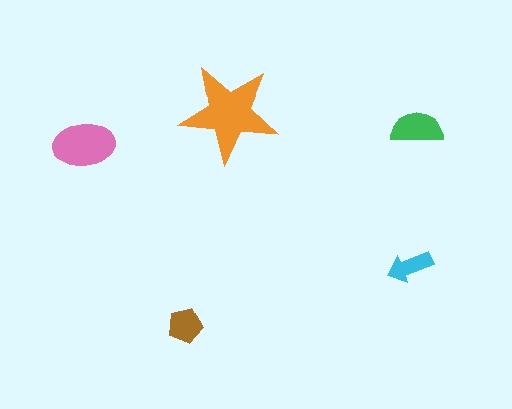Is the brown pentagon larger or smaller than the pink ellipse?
Smaller.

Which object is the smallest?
The cyan arrow.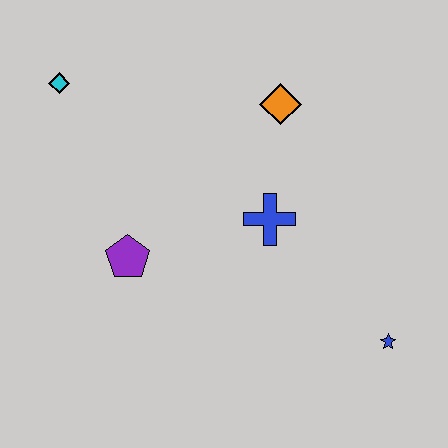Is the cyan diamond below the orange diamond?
No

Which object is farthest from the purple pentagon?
The blue star is farthest from the purple pentagon.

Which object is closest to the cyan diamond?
The purple pentagon is closest to the cyan diamond.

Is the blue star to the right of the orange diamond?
Yes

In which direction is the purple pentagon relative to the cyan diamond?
The purple pentagon is below the cyan diamond.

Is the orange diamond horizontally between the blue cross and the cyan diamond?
No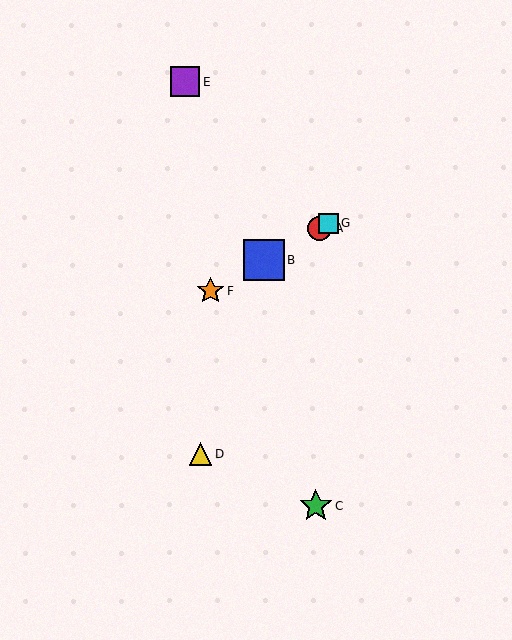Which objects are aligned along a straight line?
Objects A, B, F, G are aligned along a straight line.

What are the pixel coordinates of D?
Object D is at (200, 454).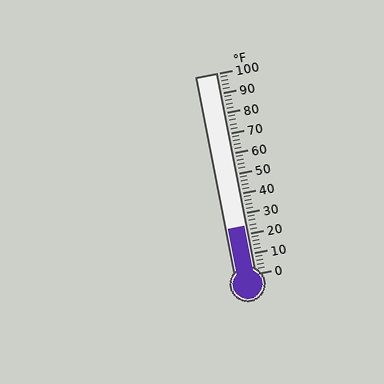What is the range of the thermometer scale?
The thermometer scale ranges from 0°F to 100°F.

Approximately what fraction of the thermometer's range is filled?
The thermometer is filled to approximately 25% of its range.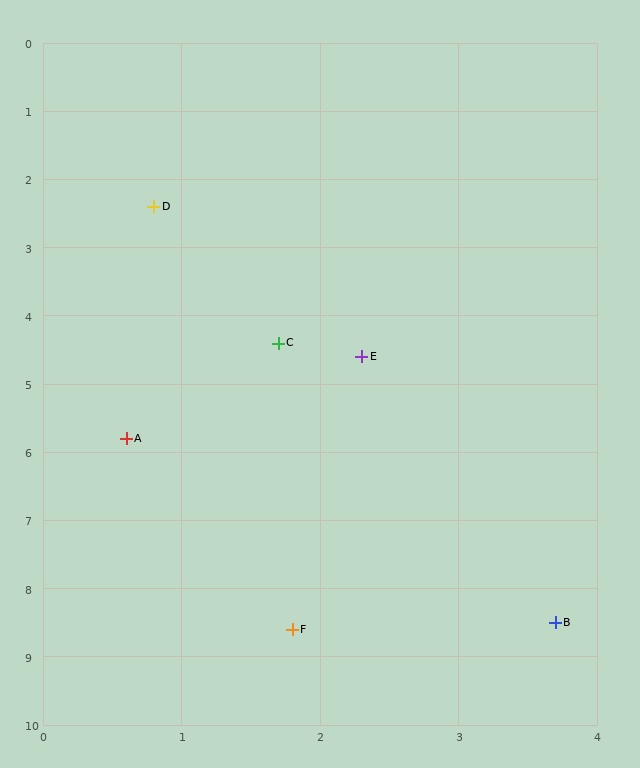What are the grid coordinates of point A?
Point A is at approximately (0.6, 5.8).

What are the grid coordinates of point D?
Point D is at approximately (0.8, 2.4).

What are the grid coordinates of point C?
Point C is at approximately (1.7, 4.4).